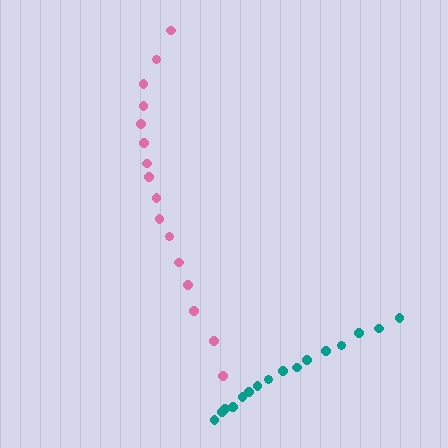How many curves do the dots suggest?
There are 2 distinct paths.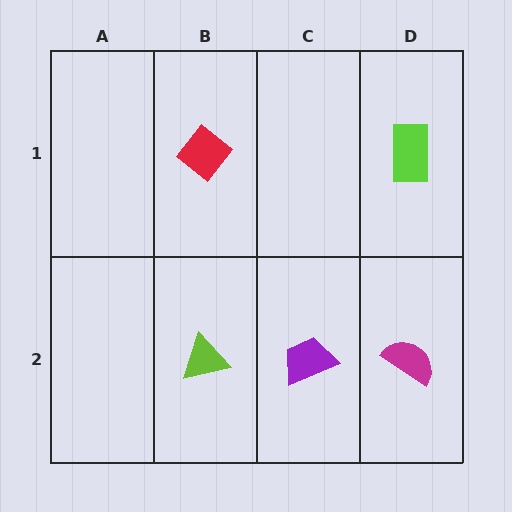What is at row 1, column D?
A lime rectangle.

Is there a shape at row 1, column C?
No, that cell is empty.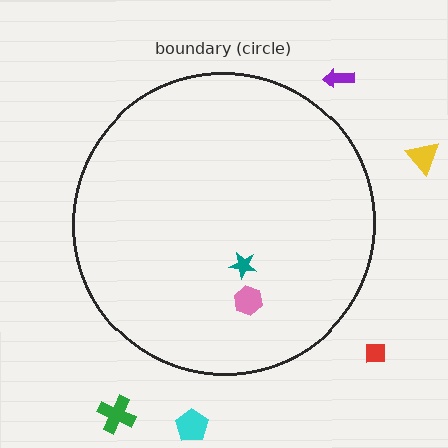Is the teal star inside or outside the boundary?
Inside.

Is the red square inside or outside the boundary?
Outside.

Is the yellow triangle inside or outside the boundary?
Outside.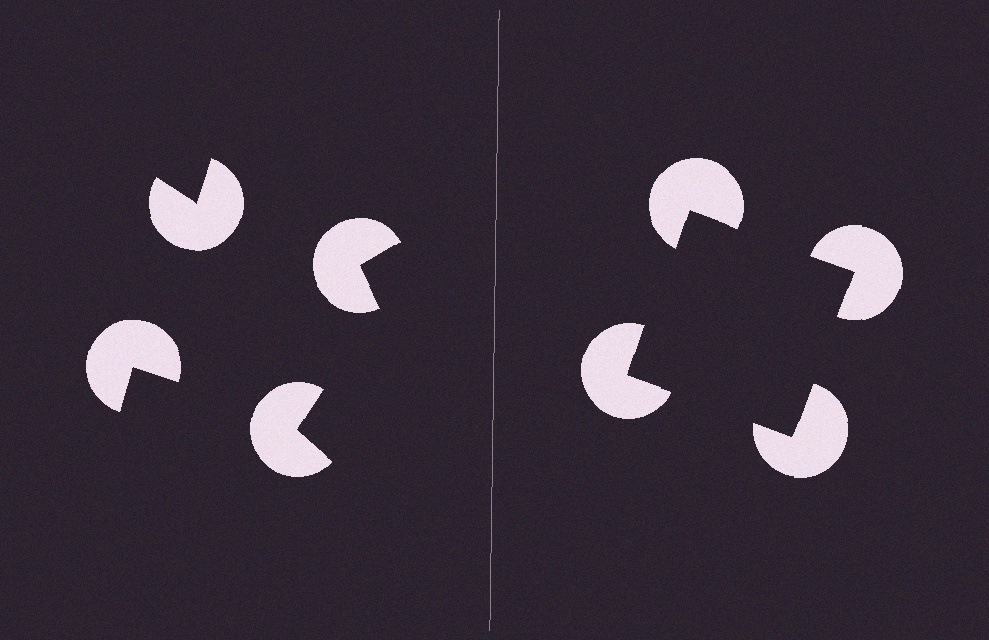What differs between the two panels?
The pac-man discs are positioned identically on both sides; only the wedge orientations differ. On the right they align to a square; on the left they are misaligned.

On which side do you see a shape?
An illusory square appears on the right side. On the left side the wedge cuts are rotated, so no coherent shape forms.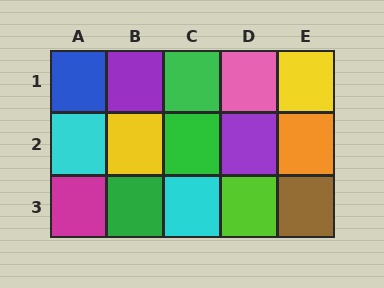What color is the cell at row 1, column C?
Green.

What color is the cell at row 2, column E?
Orange.